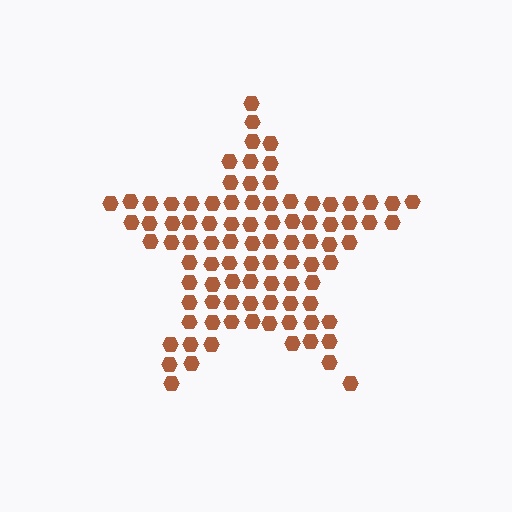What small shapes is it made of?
It is made of small hexagons.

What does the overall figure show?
The overall figure shows a star.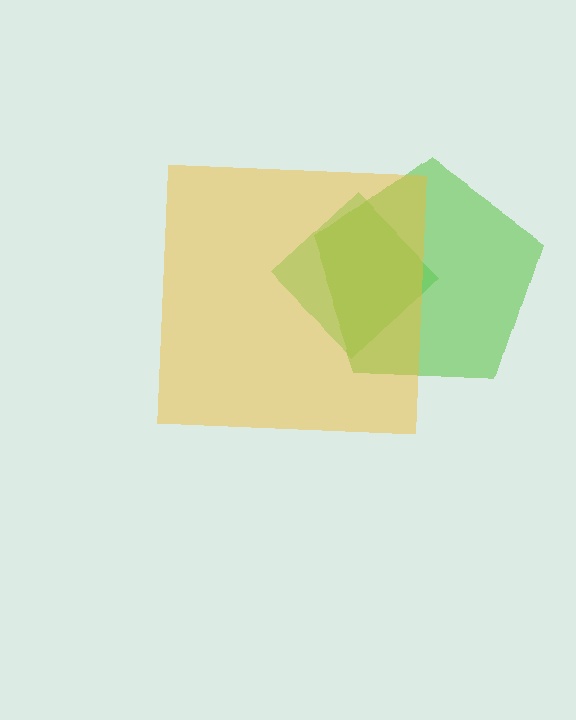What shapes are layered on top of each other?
The layered shapes are: a green diamond, a lime pentagon, a yellow square.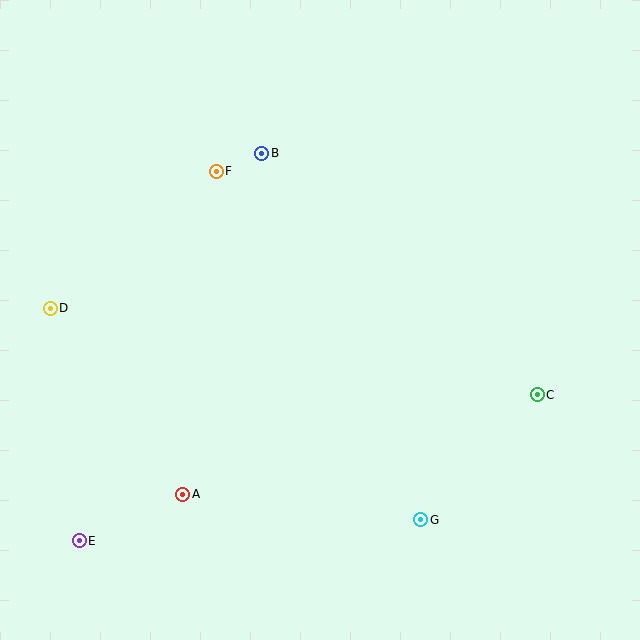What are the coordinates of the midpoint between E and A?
The midpoint between E and A is at (131, 518).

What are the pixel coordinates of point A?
Point A is at (183, 494).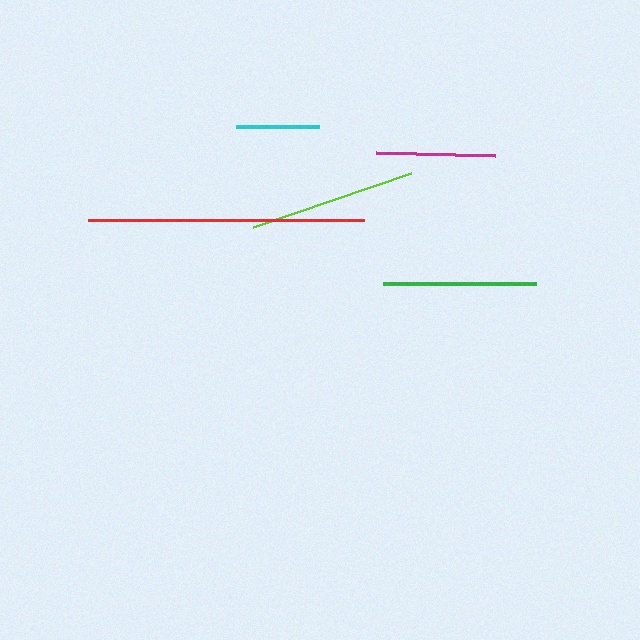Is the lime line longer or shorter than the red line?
The red line is longer than the lime line.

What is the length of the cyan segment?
The cyan segment is approximately 83 pixels long.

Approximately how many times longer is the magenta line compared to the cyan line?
The magenta line is approximately 1.4 times the length of the cyan line.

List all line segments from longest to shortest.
From longest to shortest: red, lime, green, magenta, cyan.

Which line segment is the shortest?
The cyan line is the shortest at approximately 83 pixels.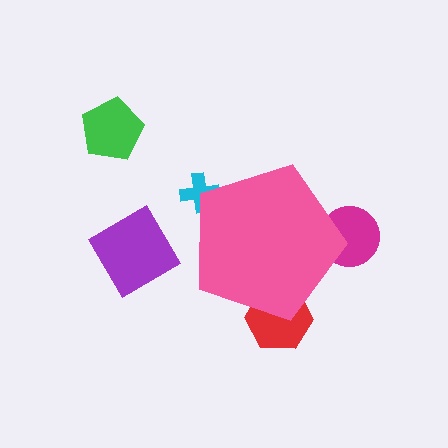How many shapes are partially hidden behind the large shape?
3 shapes are partially hidden.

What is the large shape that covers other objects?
A pink pentagon.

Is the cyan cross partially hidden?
Yes, the cyan cross is partially hidden behind the pink pentagon.